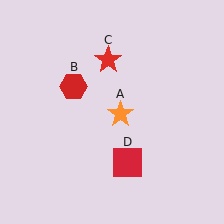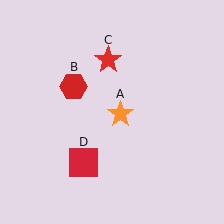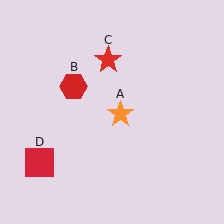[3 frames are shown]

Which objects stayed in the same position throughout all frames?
Orange star (object A) and red hexagon (object B) and red star (object C) remained stationary.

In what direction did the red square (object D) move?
The red square (object D) moved left.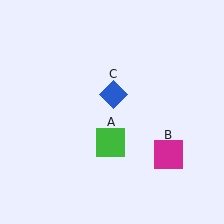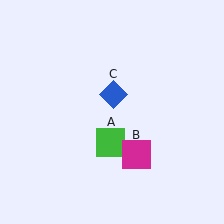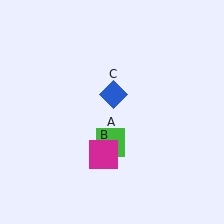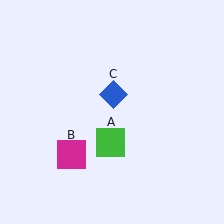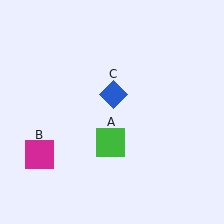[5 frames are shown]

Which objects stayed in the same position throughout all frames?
Green square (object A) and blue diamond (object C) remained stationary.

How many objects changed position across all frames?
1 object changed position: magenta square (object B).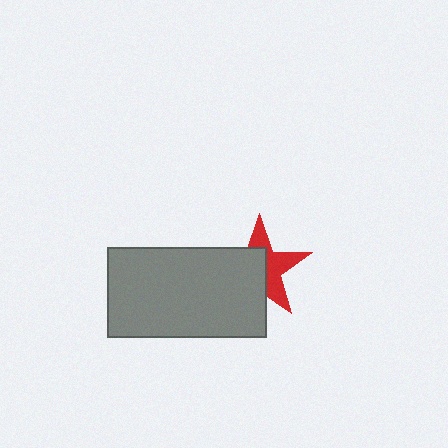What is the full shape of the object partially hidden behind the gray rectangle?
The partially hidden object is a red star.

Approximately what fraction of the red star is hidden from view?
Roughly 54% of the red star is hidden behind the gray rectangle.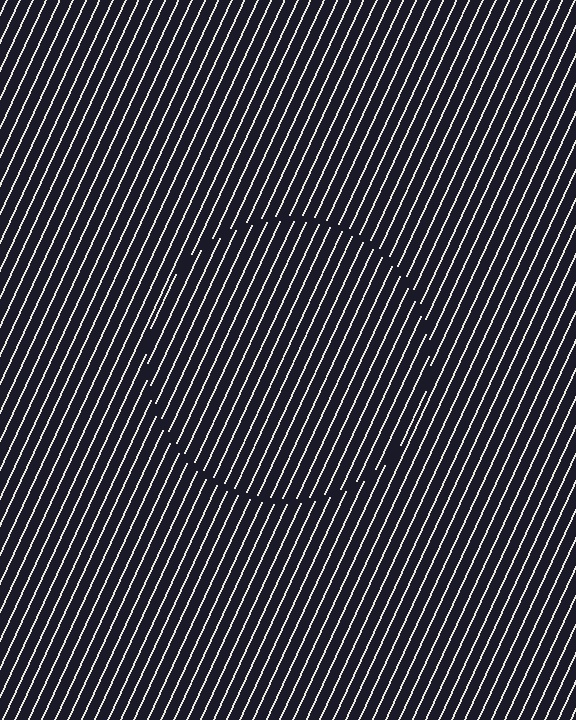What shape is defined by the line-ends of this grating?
An illusory circle. The interior of the shape contains the same grating, shifted by half a period — the contour is defined by the phase discontinuity where line-ends from the inner and outer gratings abut.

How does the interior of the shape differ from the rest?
The interior of the shape contains the same grating, shifted by half a period — the contour is defined by the phase discontinuity where line-ends from the inner and outer gratings abut.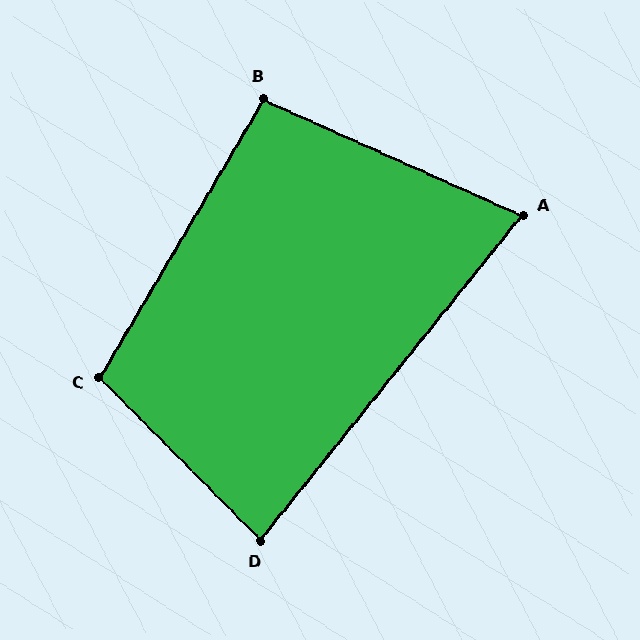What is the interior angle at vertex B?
Approximately 96 degrees (obtuse).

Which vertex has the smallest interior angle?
A, at approximately 75 degrees.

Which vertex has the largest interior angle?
C, at approximately 105 degrees.